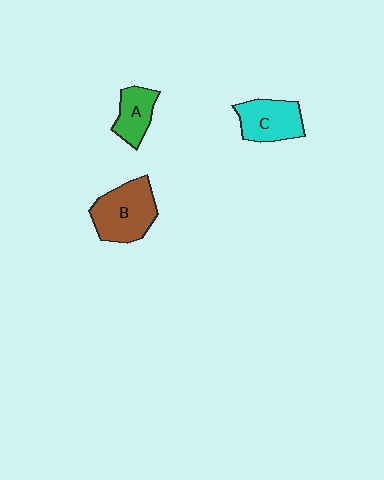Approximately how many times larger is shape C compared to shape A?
Approximately 1.4 times.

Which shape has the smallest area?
Shape A (green).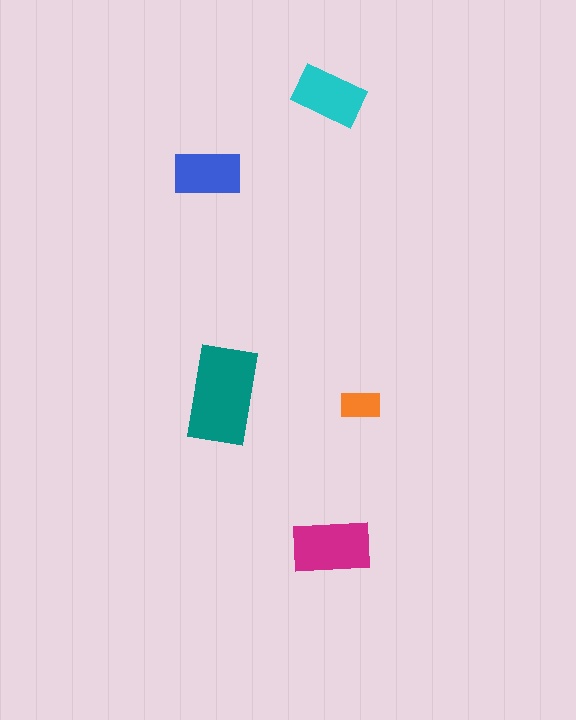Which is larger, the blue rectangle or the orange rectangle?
The blue one.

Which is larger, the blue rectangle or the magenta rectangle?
The magenta one.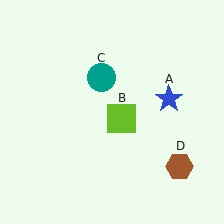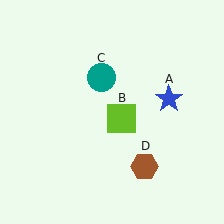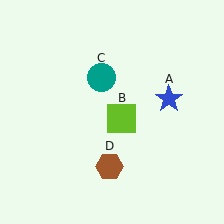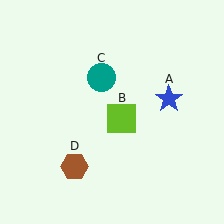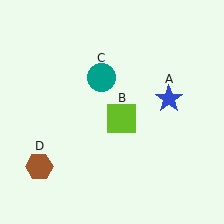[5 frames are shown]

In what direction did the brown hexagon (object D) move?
The brown hexagon (object D) moved left.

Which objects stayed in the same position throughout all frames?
Blue star (object A) and lime square (object B) and teal circle (object C) remained stationary.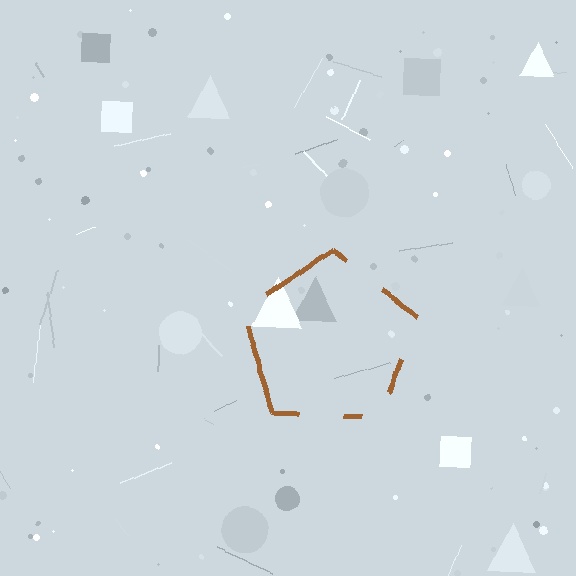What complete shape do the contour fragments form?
The contour fragments form a pentagon.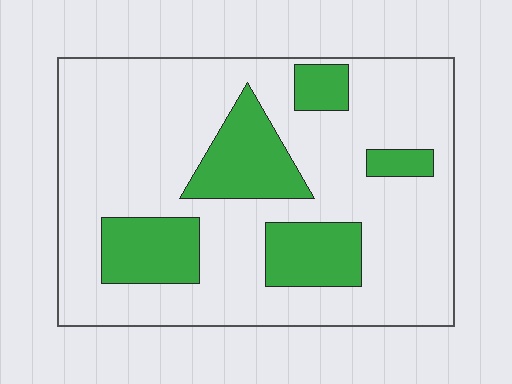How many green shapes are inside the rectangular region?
5.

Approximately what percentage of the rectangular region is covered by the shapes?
Approximately 25%.